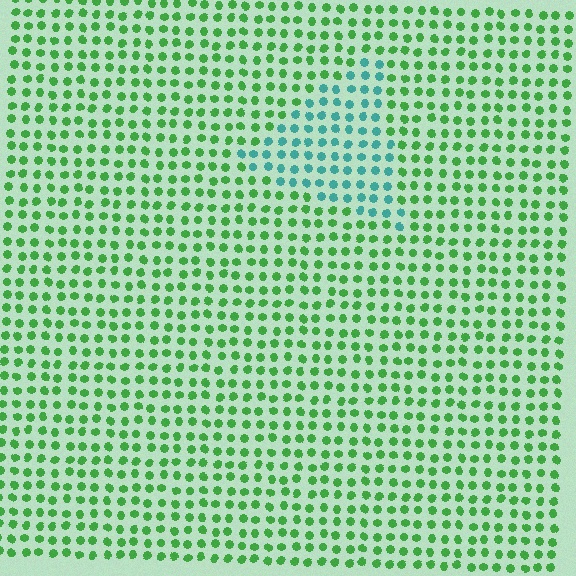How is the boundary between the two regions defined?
The boundary is defined purely by a slight shift in hue (about 52 degrees). Spacing, size, and orientation are identical on both sides.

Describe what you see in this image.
The image is filled with small green elements in a uniform arrangement. A triangle-shaped region is visible where the elements are tinted to a slightly different hue, forming a subtle color boundary.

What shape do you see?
I see a triangle.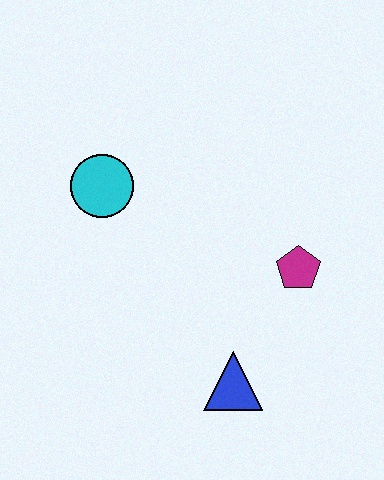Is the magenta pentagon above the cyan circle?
No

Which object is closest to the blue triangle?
The magenta pentagon is closest to the blue triangle.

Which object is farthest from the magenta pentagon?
The cyan circle is farthest from the magenta pentagon.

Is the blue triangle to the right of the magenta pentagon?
No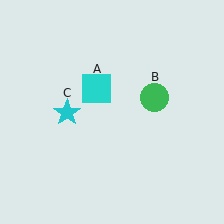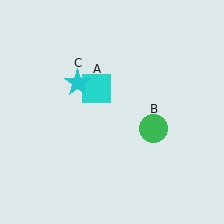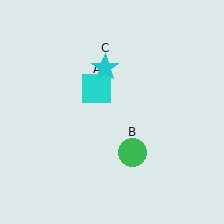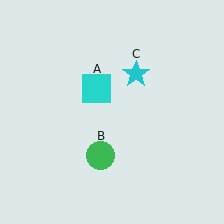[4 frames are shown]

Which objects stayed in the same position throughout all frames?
Cyan square (object A) remained stationary.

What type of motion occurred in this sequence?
The green circle (object B), cyan star (object C) rotated clockwise around the center of the scene.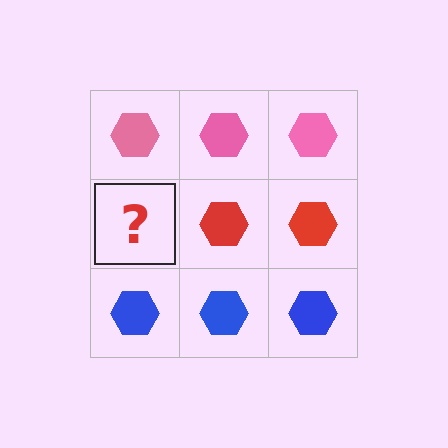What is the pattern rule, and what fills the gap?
The rule is that each row has a consistent color. The gap should be filled with a red hexagon.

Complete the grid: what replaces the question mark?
The question mark should be replaced with a red hexagon.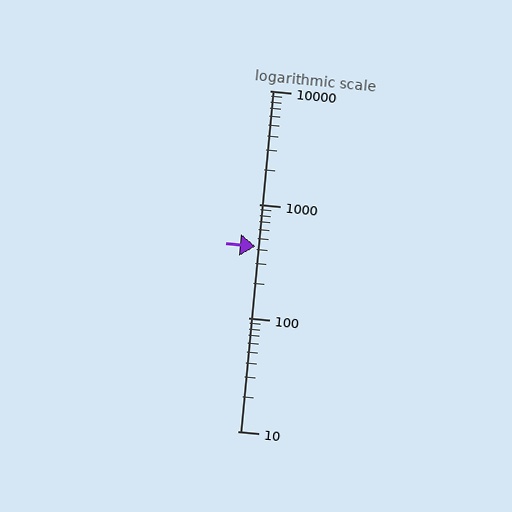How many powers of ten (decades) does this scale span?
The scale spans 3 decades, from 10 to 10000.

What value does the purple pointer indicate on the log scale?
The pointer indicates approximately 420.